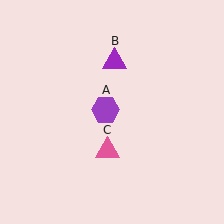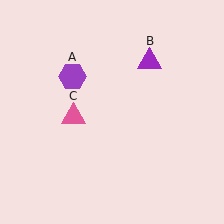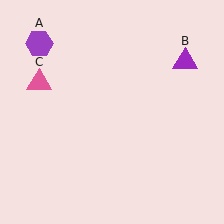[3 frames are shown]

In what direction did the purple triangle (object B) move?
The purple triangle (object B) moved right.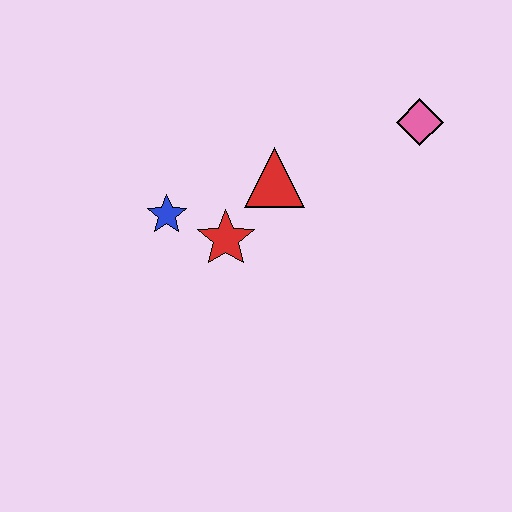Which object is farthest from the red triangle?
The pink diamond is farthest from the red triangle.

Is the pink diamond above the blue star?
Yes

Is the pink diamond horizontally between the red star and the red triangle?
No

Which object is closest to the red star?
The blue star is closest to the red star.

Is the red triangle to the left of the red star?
No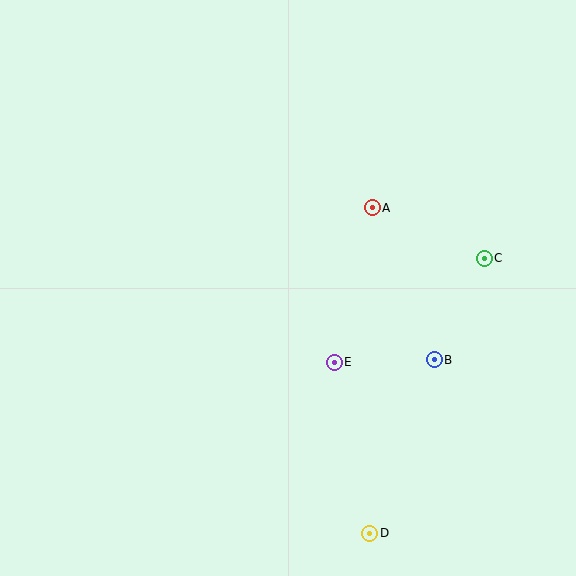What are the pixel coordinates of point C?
Point C is at (484, 258).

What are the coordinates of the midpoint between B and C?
The midpoint between B and C is at (459, 309).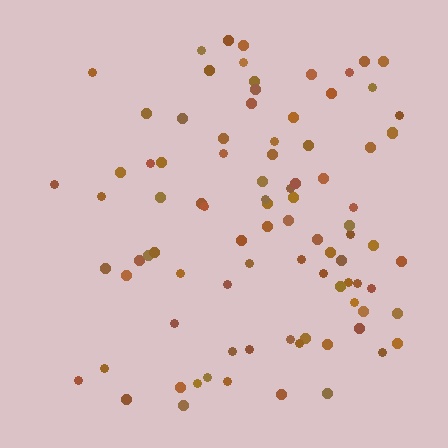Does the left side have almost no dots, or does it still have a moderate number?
Still a moderate number, just noticeably fewer than the right.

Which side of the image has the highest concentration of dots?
The right.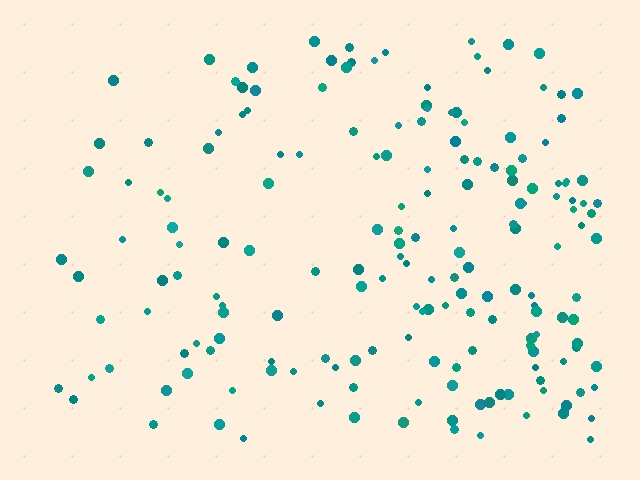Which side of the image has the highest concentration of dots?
The right.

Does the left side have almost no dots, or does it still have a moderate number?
Still a moderate number, just noticeably fewer than the right.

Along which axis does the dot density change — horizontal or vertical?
Horizontal.